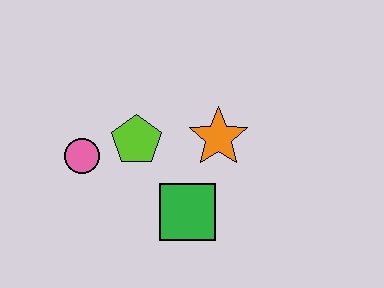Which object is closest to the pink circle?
The lime pentagon is closest to the pink circle.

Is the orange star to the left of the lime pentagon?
No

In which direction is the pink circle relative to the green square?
The pink circle is to the left of the green square.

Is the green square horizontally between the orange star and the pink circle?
Yes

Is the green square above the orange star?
No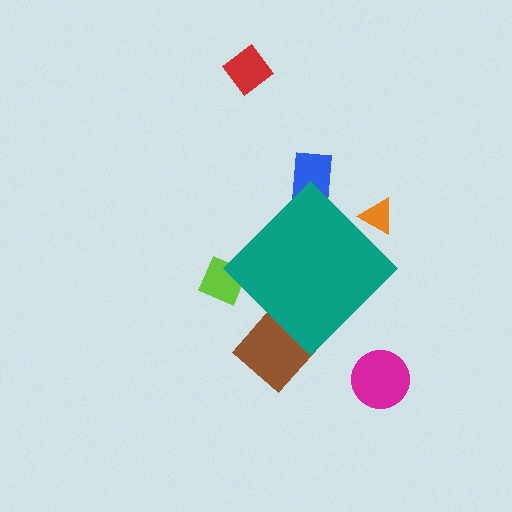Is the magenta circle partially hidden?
No, the magenta circle is fully visible.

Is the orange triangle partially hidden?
Yes, the orange triangle is partially hidden behind the teal diamond.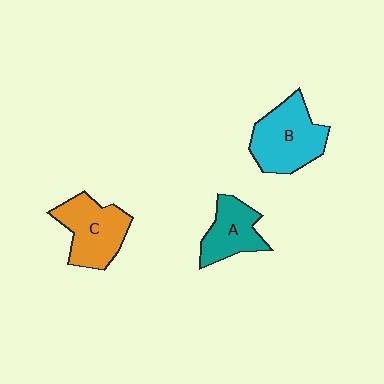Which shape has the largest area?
Shape B (cyan).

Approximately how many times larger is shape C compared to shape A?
Approximately 1.3 times.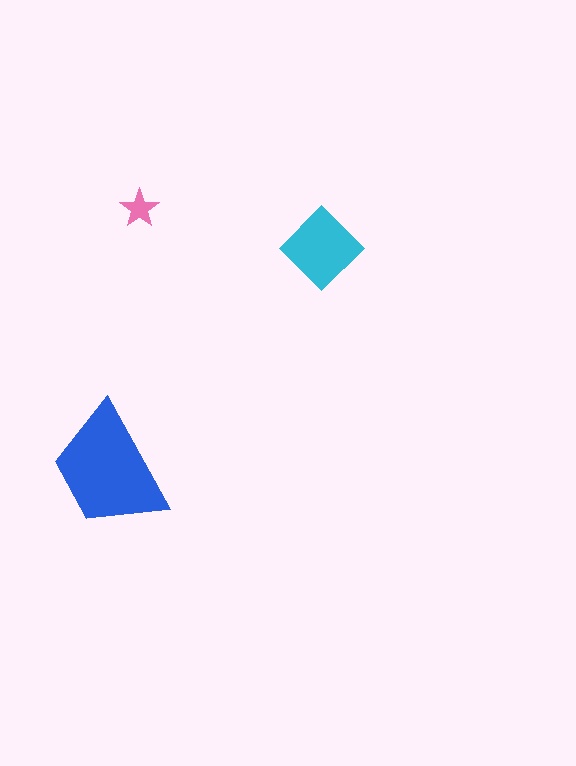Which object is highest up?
The pink star is topmost.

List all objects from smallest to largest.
The pink star, the cyan diamond, the blue trapezoid.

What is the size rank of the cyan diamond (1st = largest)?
2nd.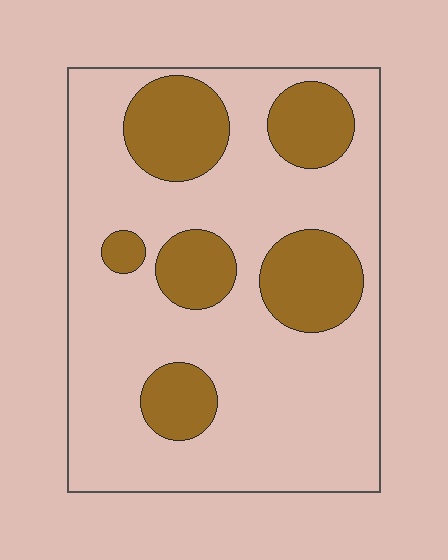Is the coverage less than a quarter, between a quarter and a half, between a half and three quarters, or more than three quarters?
Between a quarter and a half.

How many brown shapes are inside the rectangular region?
6.